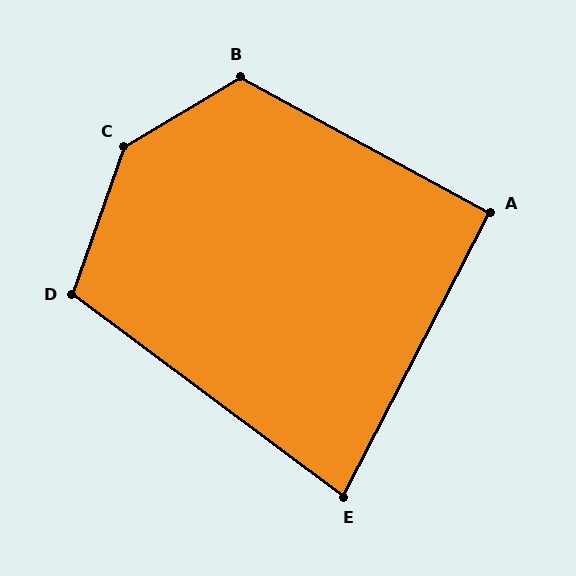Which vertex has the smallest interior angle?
E, at approximately 81 degrees.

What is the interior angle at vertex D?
Approximately 107 degrees (obtuse).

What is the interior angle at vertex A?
Approximately 91 degrees (approximately right).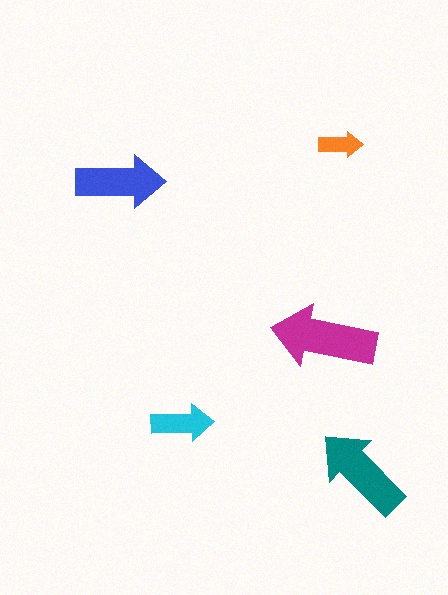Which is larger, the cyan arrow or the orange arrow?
The cyan one.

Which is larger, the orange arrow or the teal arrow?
The teal one.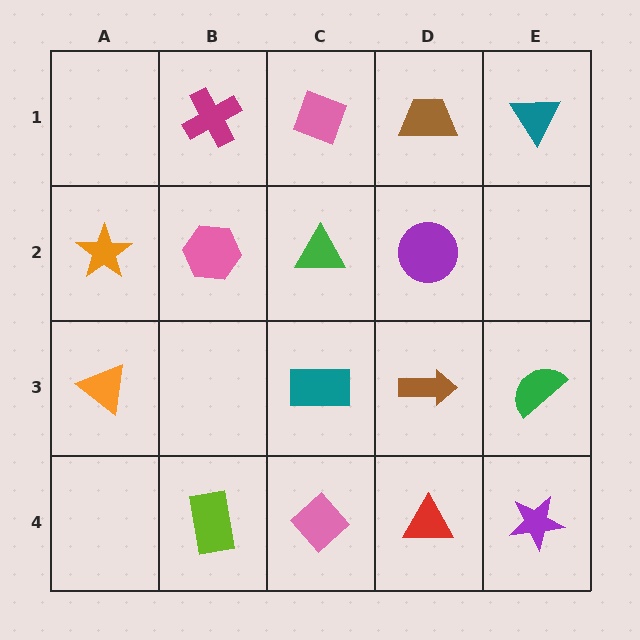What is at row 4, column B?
A lime rectangle.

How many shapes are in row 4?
4 shapes.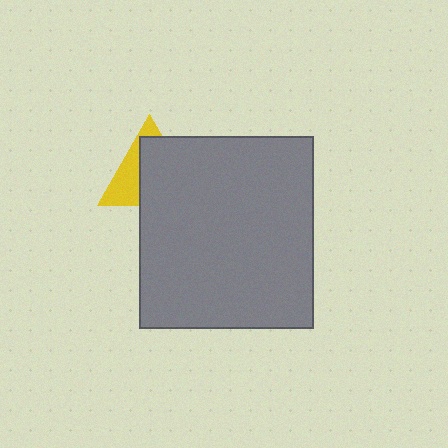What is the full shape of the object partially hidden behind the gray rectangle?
The partially hidden object is a yellow triangle.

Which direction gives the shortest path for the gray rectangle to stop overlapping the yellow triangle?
Moving toward the lower-right gives the shortest separation.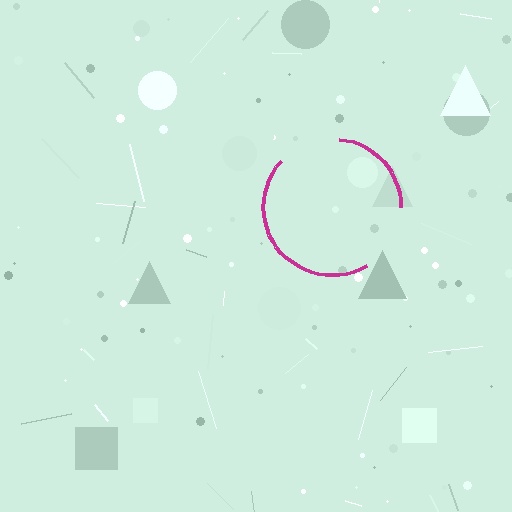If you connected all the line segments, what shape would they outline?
They would outline a circle.